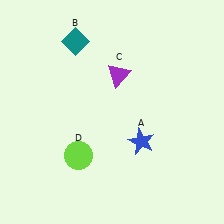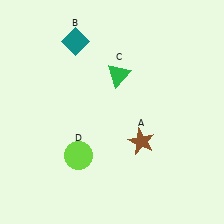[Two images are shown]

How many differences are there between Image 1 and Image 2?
There are 2 differences between the two images.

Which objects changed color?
A changed from blue to brown. C changed from purple to green.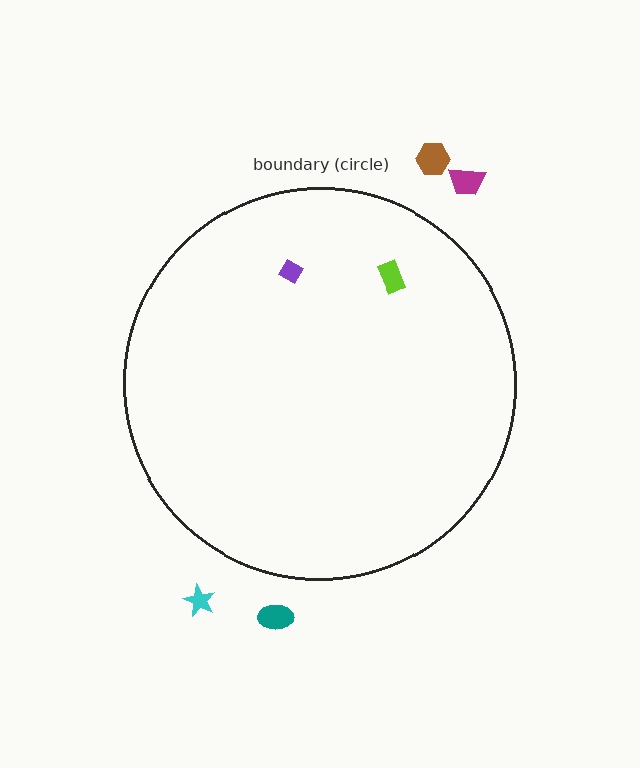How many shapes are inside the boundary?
2 inside, 4 outside.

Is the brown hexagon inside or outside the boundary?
Outside.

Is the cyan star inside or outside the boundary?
Outside.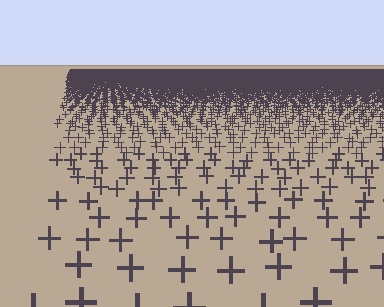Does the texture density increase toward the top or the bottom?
Density increases toward the top.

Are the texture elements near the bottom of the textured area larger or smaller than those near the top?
Larger. Near the bottom, elements are closer to the viewer and appear at a bigger on-screen size.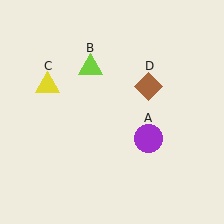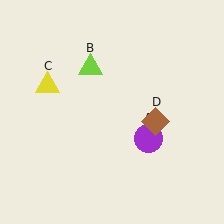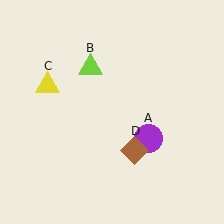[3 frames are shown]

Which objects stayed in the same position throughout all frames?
Purple circle (object A) and lime triangle (object B) and yellow triangle (object C) remained stationary.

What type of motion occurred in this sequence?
The brown diamond (object D) rotated clockwise around the center of the scene.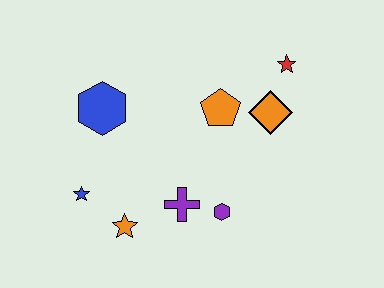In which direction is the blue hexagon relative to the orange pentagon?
The blue hexagon is to the left of the orange pentagon.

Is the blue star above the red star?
No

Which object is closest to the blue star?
The orange star is closest to the blue star.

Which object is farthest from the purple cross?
The red star is farthest from the purple cross.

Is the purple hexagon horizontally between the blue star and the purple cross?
No